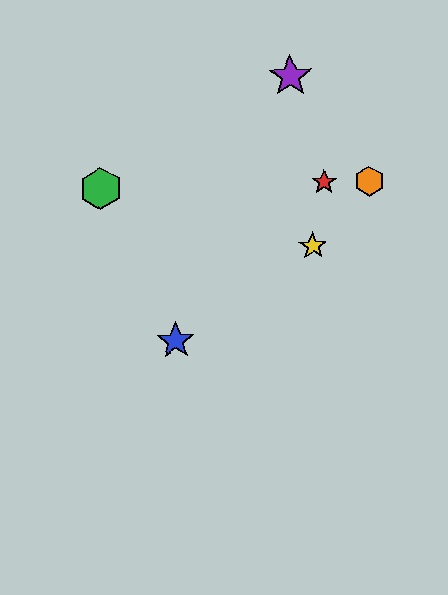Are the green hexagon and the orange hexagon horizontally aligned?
Yes, both are at y≈189.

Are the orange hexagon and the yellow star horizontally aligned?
No, the orange hexagon is at y≈181 and the yellow star is at y≈246.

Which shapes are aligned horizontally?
The red star, the green hexagon, the orange hexagon are aligned horizontally.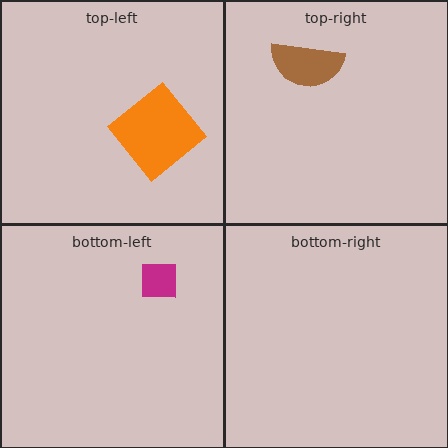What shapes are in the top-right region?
The brown semicircle.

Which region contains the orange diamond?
The top-left region.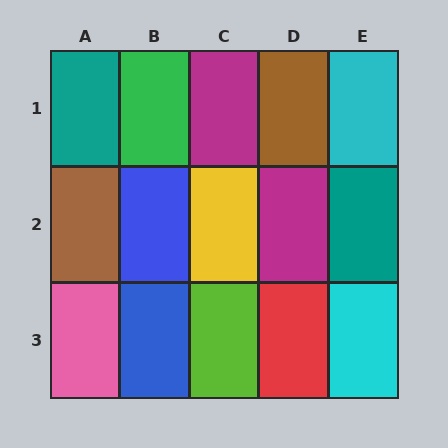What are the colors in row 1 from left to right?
Teal, green, magenta, brown, cyan.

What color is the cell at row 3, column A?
Pink.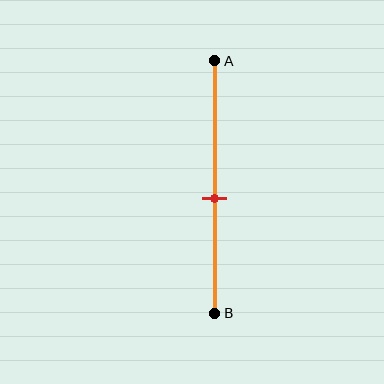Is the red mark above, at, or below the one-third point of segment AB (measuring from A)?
The red mark is below the one-third point of segment AB.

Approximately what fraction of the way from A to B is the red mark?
The red mark is approximately 55% of the way from A to B.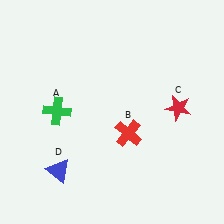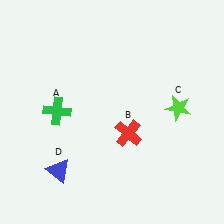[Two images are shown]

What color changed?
The star (C) changed from red in Image 1 to lime in Image 2.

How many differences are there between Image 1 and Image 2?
There is 1 difference between the two images.